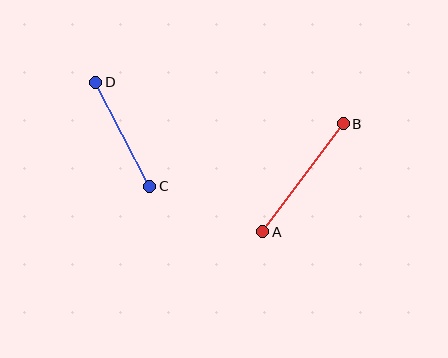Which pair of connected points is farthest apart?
Points A and B are farthest apart.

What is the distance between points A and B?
The distance is approximately 135 pixels.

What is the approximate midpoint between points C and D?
The midpoint is at approximately (123, 134) pixels.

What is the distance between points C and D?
The distance is approximately 117 pixels.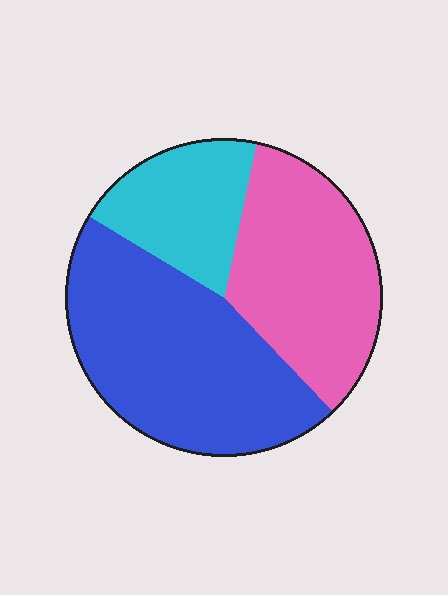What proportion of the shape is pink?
Pink covers roughly 35% of the shape.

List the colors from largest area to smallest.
From largest to smallest: blue, pink, cyan.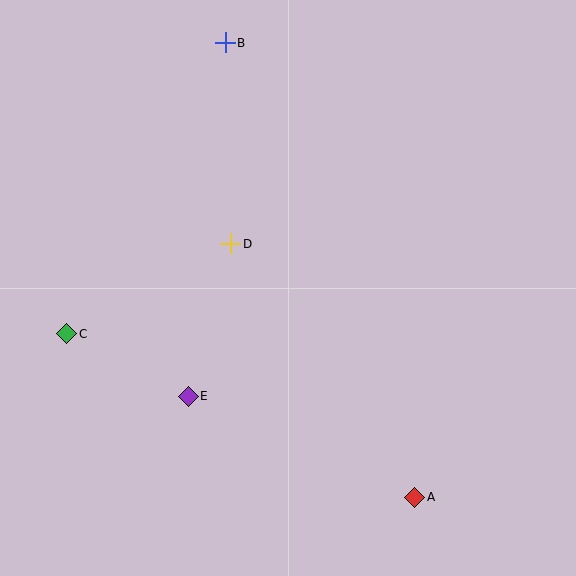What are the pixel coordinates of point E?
Point E is at (188, 396).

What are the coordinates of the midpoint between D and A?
The midpoint between D and A is at (323, 370).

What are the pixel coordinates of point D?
Point D is at (231, 244).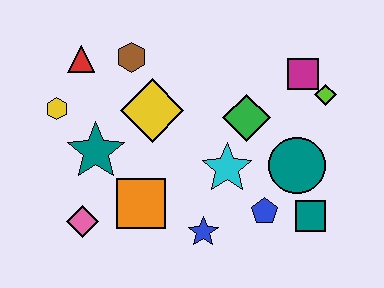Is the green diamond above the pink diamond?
Yes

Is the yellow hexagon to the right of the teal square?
No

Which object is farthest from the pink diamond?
The lime diamond is farthest from the pink diamond.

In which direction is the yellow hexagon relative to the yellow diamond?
The yellow hexagon is to the left of the yellow diamond.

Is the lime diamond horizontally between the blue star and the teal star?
No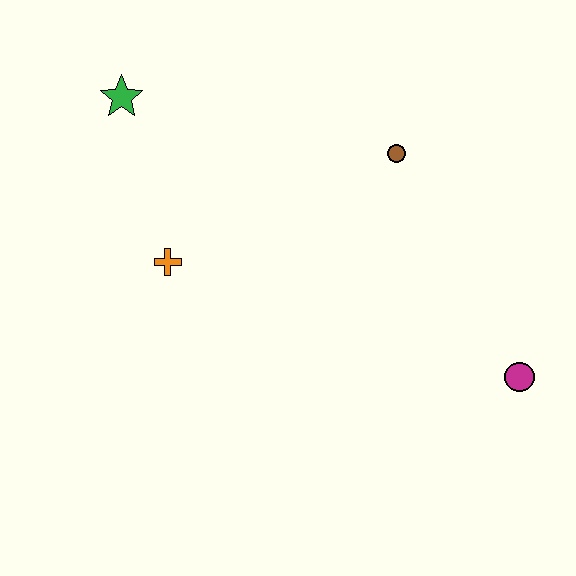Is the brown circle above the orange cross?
Yes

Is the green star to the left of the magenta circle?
Yes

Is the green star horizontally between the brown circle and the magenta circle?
No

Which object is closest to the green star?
The orange cross is closest to the green star.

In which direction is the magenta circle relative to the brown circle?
The magenta circle is below the brown circle.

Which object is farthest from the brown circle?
The green star is farthest from the brown circle.